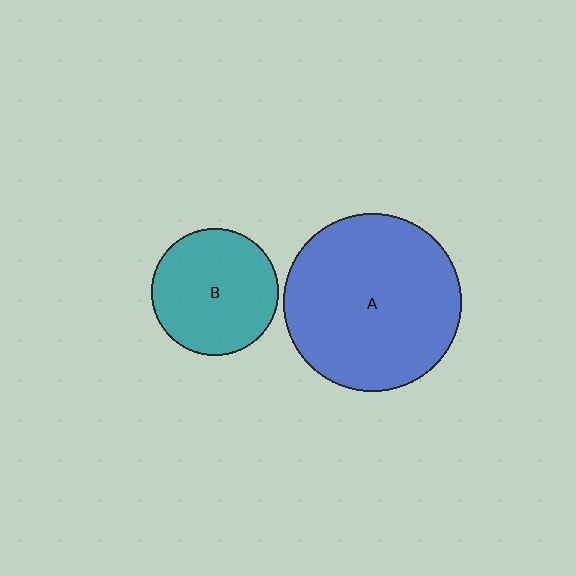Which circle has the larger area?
Circle A (blue).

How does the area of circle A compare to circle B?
Approximately 2.0 times.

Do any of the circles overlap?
No, none of the circles overlap.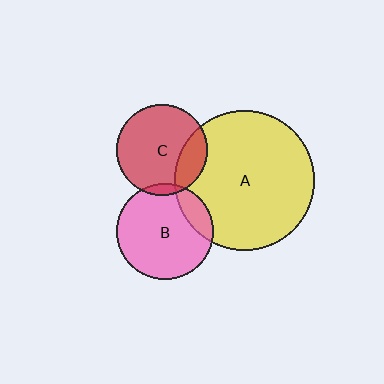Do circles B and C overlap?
Yes.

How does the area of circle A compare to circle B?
Approximately 2.1 times.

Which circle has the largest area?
Circle A (yellow).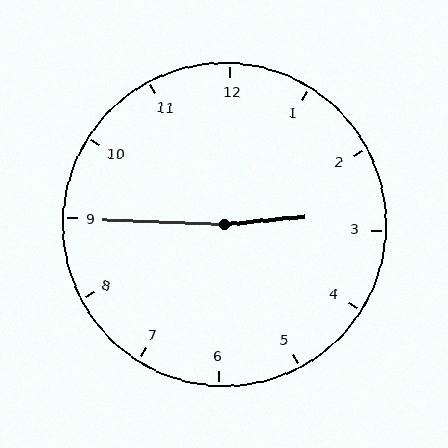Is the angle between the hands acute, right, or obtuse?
It is obtuse.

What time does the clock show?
2:45.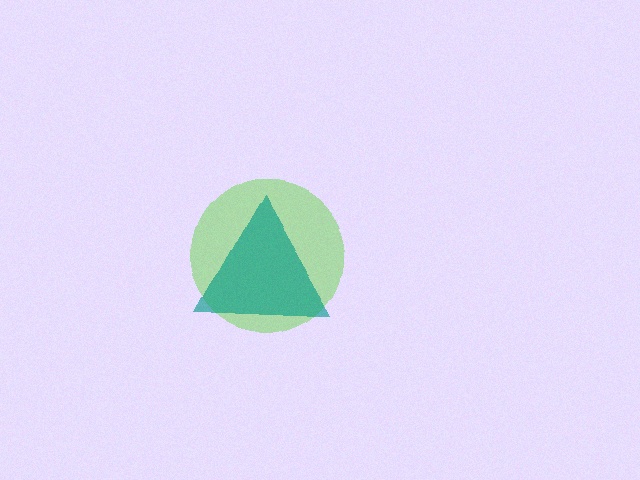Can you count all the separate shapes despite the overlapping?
Yes, there are 2 separate shapes.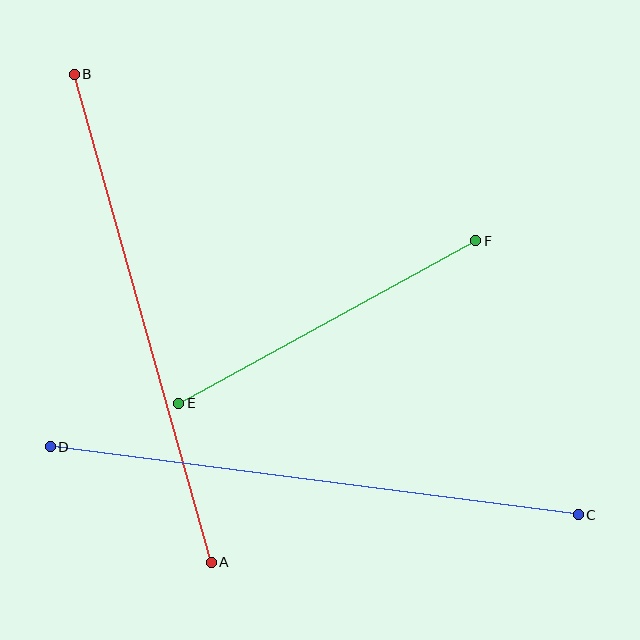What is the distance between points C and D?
The distance is approximately 532 pixels.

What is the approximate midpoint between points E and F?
The midpoint is at approximately (327, 322) pixels.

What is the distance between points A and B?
The distance is approximately 507 pixels.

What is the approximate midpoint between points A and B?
The midpoint is at approximately (143, 318) pixels.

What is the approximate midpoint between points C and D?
The midpoint is at approximately (314, 481) pixels.